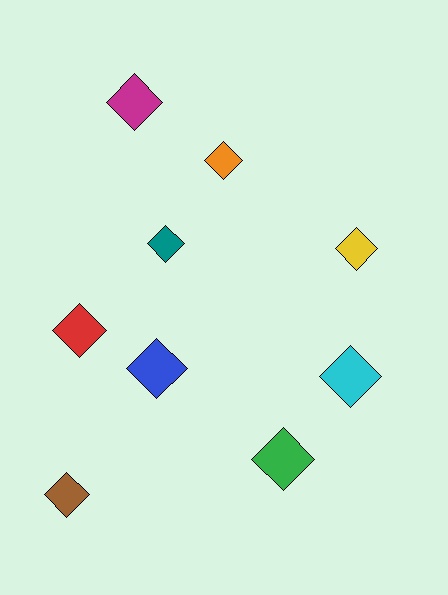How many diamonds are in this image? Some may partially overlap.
There are 9 diamonds.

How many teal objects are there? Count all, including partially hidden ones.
There is 1 teal object.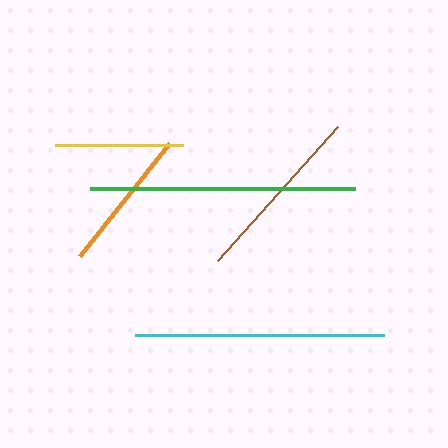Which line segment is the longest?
The green line is the longest at approximately 265 pixels.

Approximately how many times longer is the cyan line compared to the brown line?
The cyan line is approximately 1.4 times the length of the brown line.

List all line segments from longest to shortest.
From longest to shortest: green, cyan, brown, orange, yellow.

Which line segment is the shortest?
The yellow line is the shortest at approximately 128 pixels.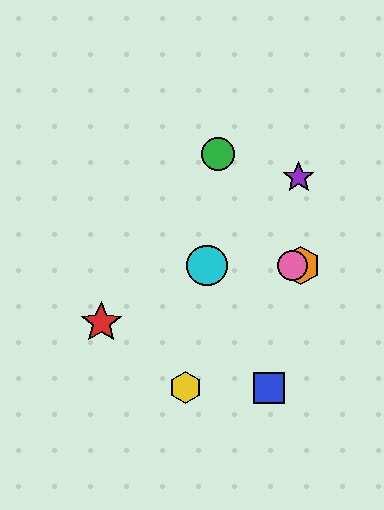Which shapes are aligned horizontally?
The orange hexagon, the cyan circle, the pink circle are aligned horizontally.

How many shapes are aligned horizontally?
3 shapes (the orange hexagon, the cyan circle, the pink circle) are aligned horizontally.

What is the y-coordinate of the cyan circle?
The cyan circle is at y≈265.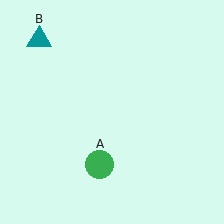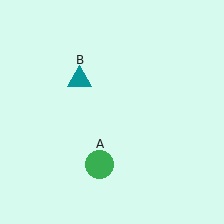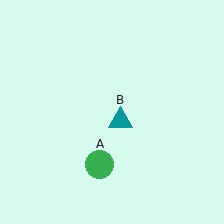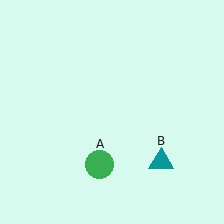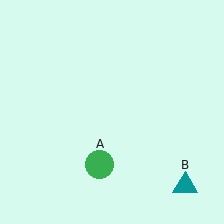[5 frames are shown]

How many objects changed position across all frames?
1 object changed position: teal triangle (object B).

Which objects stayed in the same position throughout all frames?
Green circle (object A) remained stationary.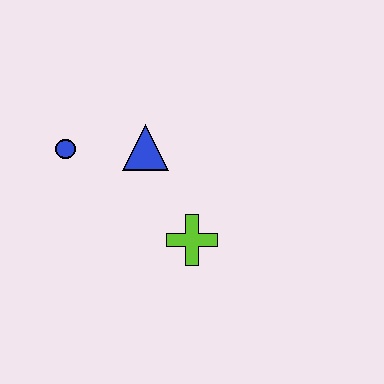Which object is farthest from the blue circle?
The lime cross is farthest from the blue circle.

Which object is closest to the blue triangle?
The blue circle is closest to the blue triangle.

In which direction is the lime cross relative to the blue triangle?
The lime cross is below the blue triangle.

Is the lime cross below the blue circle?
Yes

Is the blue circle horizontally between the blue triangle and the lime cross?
No